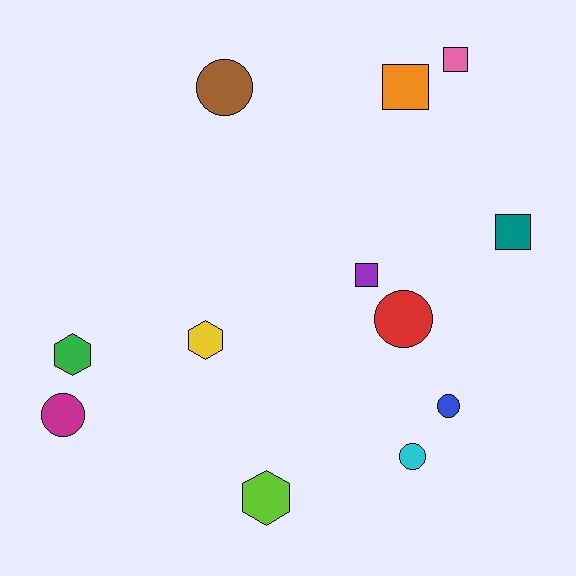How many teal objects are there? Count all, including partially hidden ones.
There is 1 teal object.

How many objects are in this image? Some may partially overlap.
There are 12 objects.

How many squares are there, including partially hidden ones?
There are 4 squares.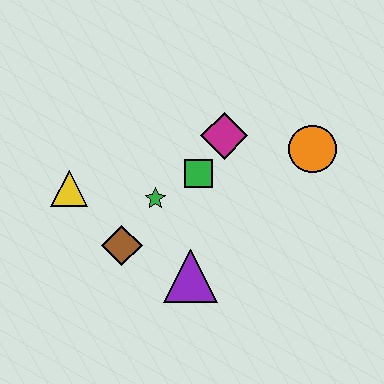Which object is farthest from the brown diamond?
The orange circle is farthest from the brown diamond.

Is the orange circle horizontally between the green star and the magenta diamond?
No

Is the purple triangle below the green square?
Yes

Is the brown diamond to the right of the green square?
No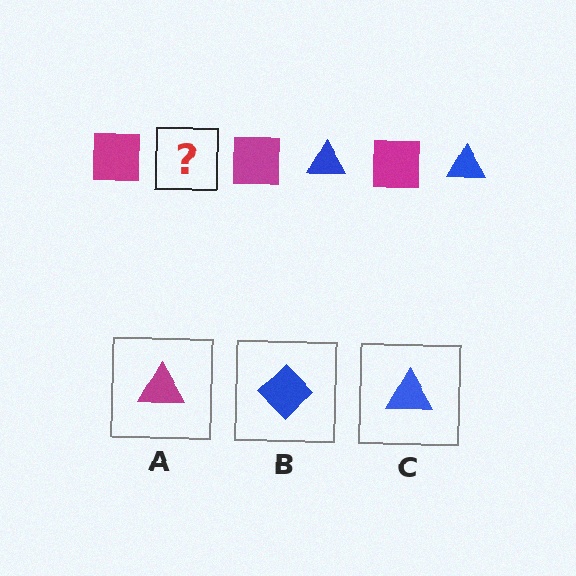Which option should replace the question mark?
Option C.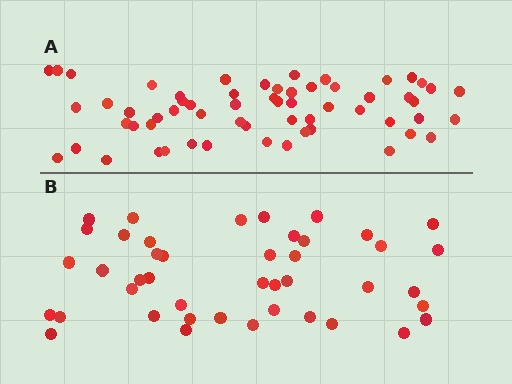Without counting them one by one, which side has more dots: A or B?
Region A (the top region) has more dots.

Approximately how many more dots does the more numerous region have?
Region A has approximately 15 more dots than region B.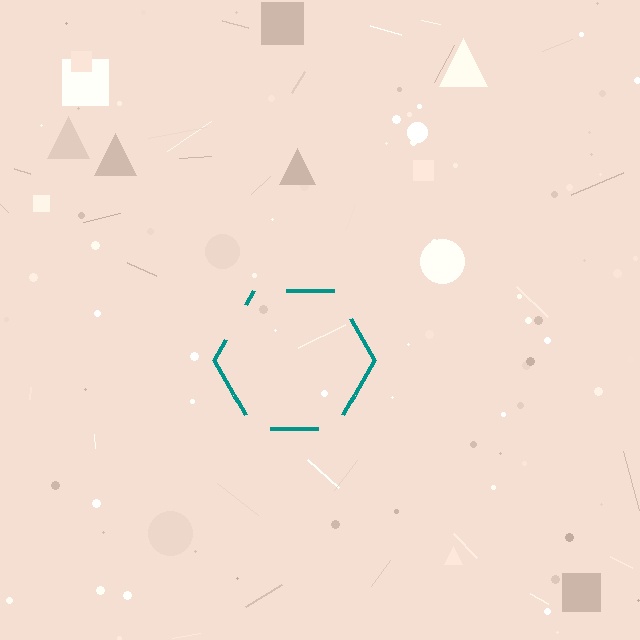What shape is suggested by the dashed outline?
The dashed outline suggests a hexagon.